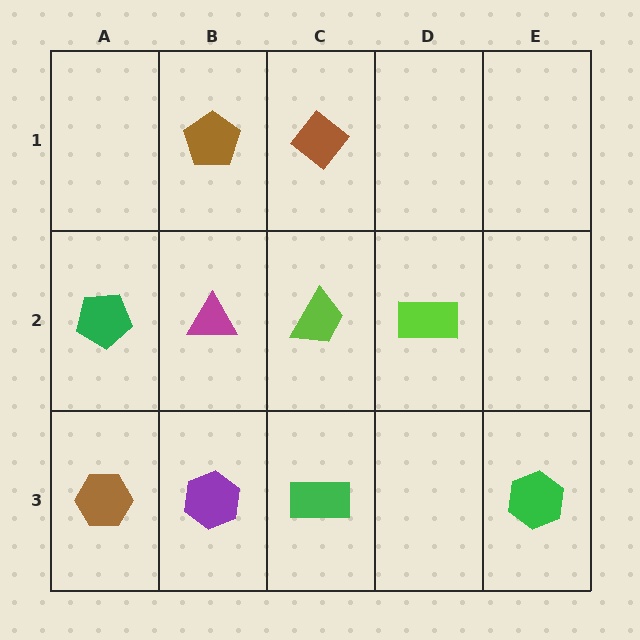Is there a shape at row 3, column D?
No, that cell is empty.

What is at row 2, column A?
A green pentagon.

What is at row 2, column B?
A magenta triangle.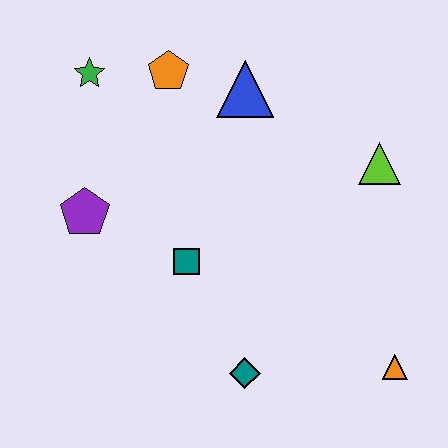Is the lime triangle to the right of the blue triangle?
Yes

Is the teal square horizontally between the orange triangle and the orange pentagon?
Yes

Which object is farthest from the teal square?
The orange triangle is farthest from the teal square.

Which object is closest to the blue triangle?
The orange pentagon is closest to the blue triangle.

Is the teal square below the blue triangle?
Yes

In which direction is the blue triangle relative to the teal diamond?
The blue triangle is above the teal diamond.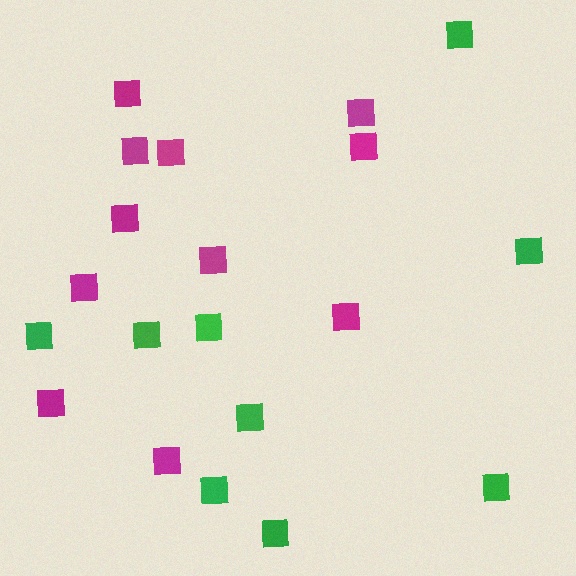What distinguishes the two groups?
There are 2 groups: one group of magenta squares (11) and one group of green squares (9).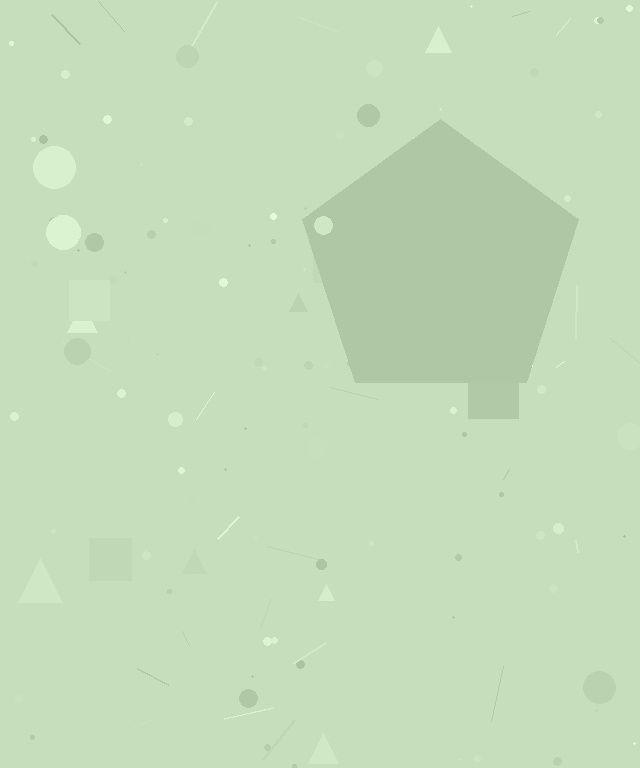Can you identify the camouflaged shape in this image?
The camouflaged shape is a pentagon.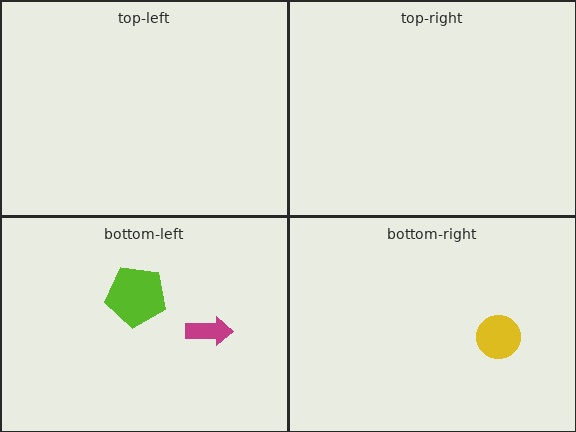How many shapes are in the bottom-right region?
1.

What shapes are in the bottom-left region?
The lime pentagon, the magenta arrow.